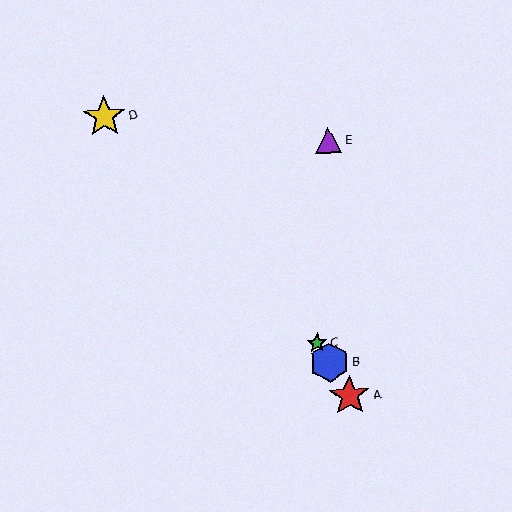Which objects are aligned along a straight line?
Objects A, B, C are aligned along a straight line.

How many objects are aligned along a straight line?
3 objects (A, B, C) are aligned along a straight line.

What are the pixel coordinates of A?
Object A is at (350, 396).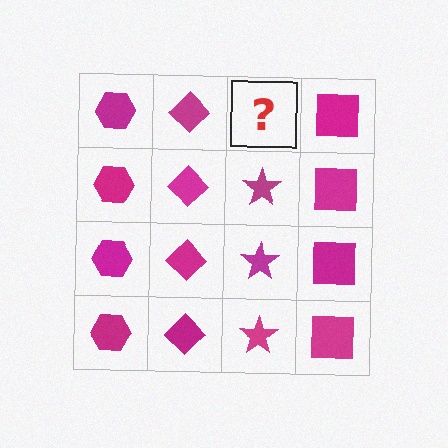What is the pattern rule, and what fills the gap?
The rule is that each column has a consistent shape. The gap should be filled with a magenta star.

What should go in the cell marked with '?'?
The missing cell should contain a magenta star.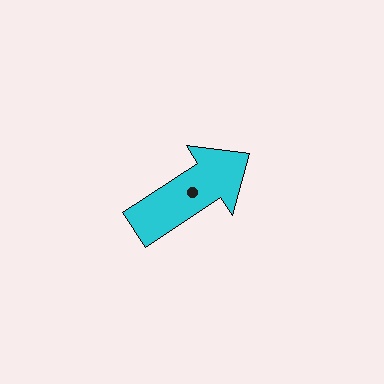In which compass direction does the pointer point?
Northeast.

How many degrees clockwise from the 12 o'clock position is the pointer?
Approximately 57 degrees.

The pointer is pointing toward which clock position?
Roughly 2 o'clock.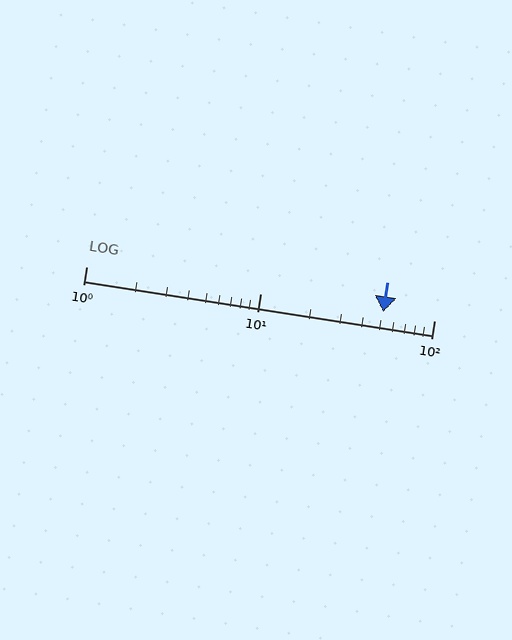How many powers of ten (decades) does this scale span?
The scale spans 2 decades, from 1 to 100.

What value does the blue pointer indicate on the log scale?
The pointer indicates approximately 51.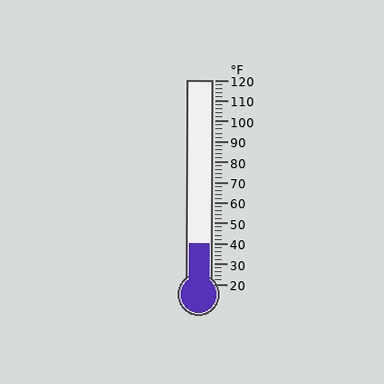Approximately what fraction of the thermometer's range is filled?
The thermometer is filled to approximately 20% of its range.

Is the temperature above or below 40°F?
The temperature is at 40°F.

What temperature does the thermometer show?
The thermometer shows approximately 40°F.